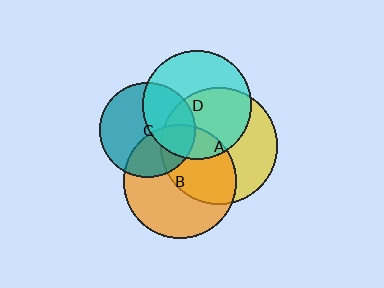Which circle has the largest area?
Circle A (yellow).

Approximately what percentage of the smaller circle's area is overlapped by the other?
Approximately 35%.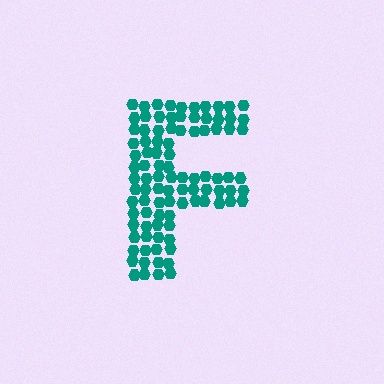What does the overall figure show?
The overall figure shows the letter F.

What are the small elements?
The small elements are hexagons.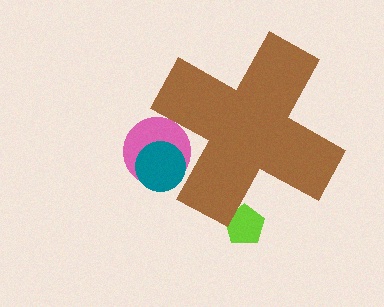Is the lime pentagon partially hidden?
Yes, the lime pentagon is partially hidden behind the brown cross.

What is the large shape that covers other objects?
A brown cross.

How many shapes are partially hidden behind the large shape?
3 shapes are partially hidden.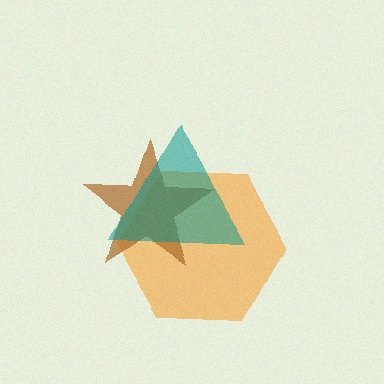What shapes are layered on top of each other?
The layered shapes are: an orange hexagon, a brown star, a teal triangle.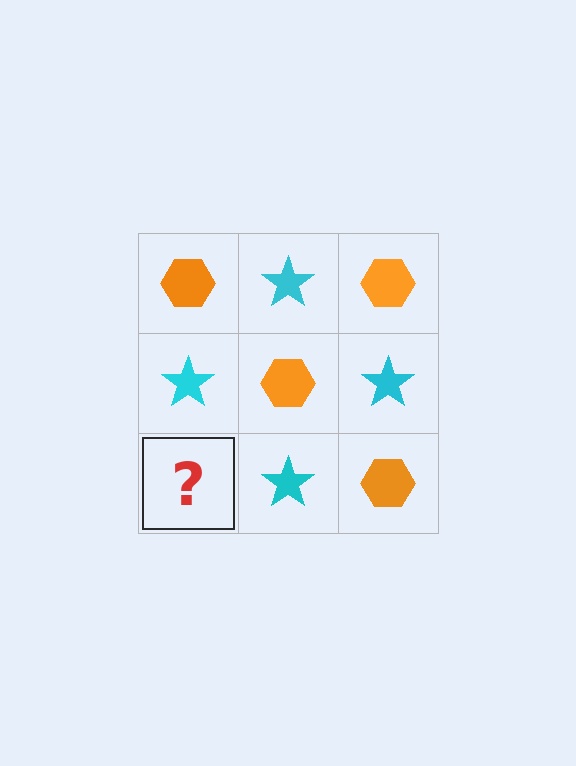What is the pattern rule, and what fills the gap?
The rule is that it alternates orange hexagon and cyan star in a checkerboard pattern. The gap should be filled with an orange hexagon.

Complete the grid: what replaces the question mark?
The question mark should be replaced with an orange hexagon.